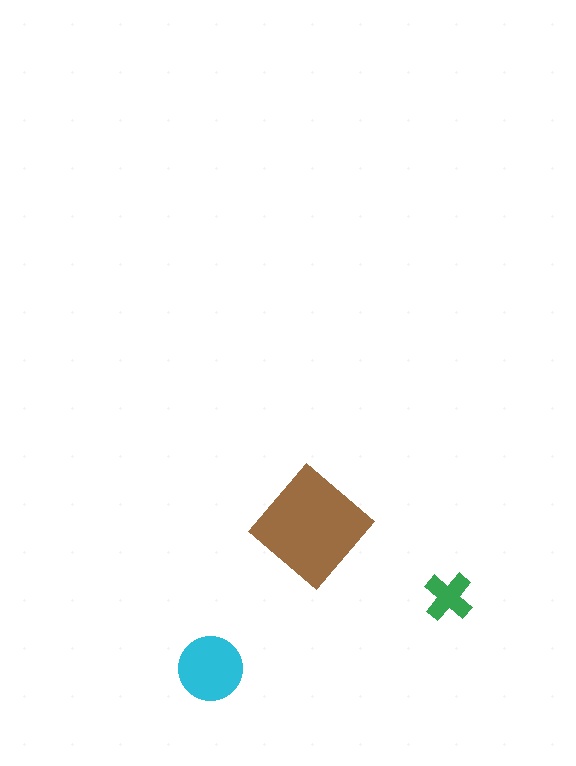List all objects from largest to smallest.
The brown diamond, the cyan circle, the green cross.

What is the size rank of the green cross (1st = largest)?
3rd.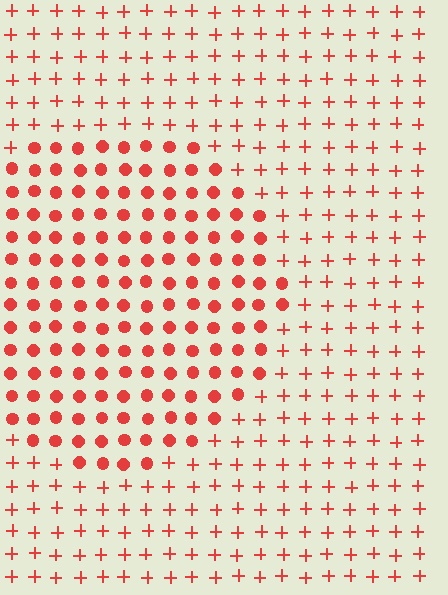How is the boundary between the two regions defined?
The boundary is defined by a change in element shape: circles inside vs. plus signs outside. All elements share the same color and spacing.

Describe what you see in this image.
The image is filled with small red elements arranged in a uniform grid. A circle-shaped region contains circles, while the surrounding area contains plus signs. The boundary is defined purely by the change in element shape.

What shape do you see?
I see a circle.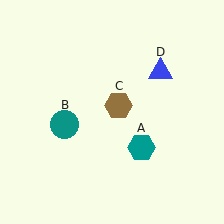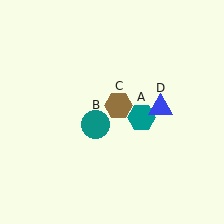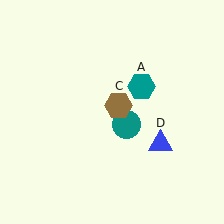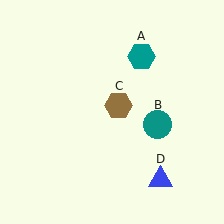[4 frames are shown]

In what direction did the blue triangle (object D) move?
The blue triangle (object D) moved down.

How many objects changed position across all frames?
3 objects changed position: teal hexagon (object A), teal circle (object B), blue triangle (object D).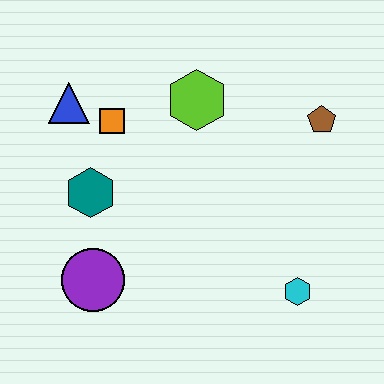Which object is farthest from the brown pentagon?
The purple circle is farthest from the brown pentagon.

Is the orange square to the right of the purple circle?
Yes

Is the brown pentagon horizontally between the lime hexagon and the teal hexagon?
No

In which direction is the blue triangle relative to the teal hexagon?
The blue triangle is above the teal hexagon.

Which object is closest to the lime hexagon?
The orange square is closest to the lime hexagon.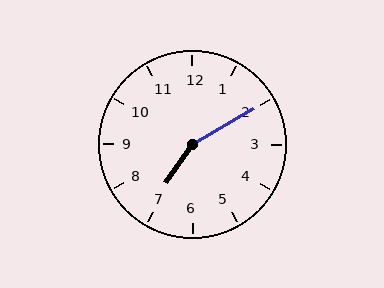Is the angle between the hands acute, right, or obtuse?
It is obtuse.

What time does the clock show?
7:10.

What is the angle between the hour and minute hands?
Approximately 155 degrees.